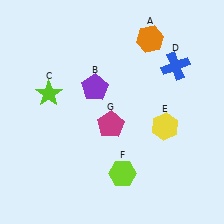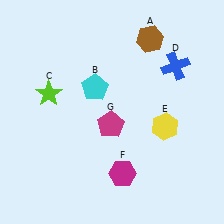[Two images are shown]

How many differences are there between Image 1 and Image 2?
There are 3 differences between the two images.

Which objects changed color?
A changed from orange to brown. B changed from purple to cyan. F changed from lime to magenta.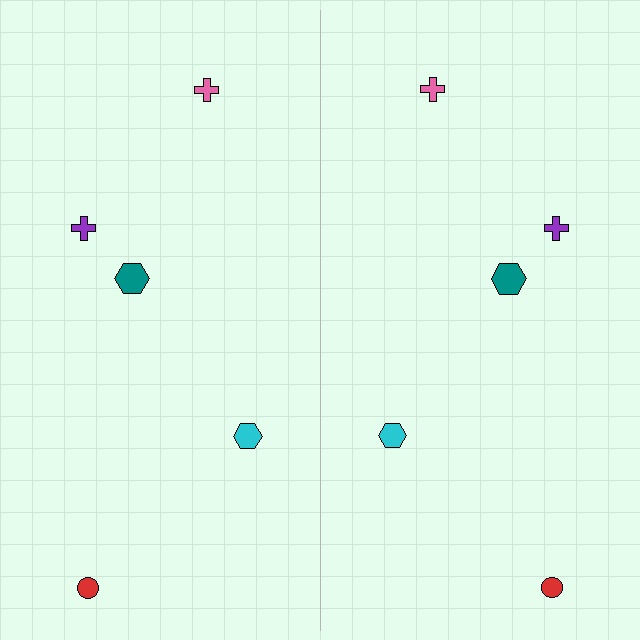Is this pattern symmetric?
Yes, this pattern has bilateral (reflection) symmetry.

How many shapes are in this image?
There are 10 shapes in this image.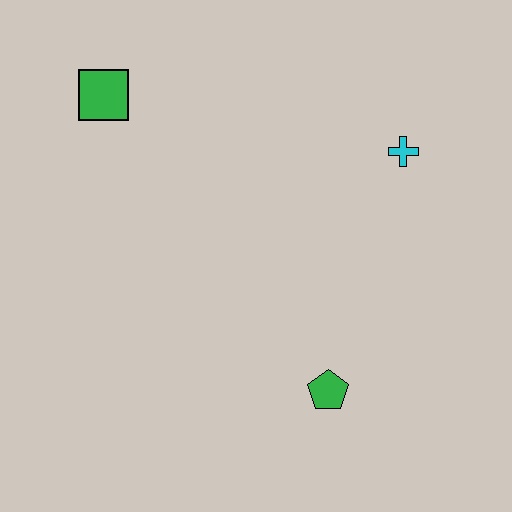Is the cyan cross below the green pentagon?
No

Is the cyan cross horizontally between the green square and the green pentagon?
No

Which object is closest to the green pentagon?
The cyan cross is closest to the green pentagon.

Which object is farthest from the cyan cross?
The green square is farthest from the cyan cross.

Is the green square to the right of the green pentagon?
No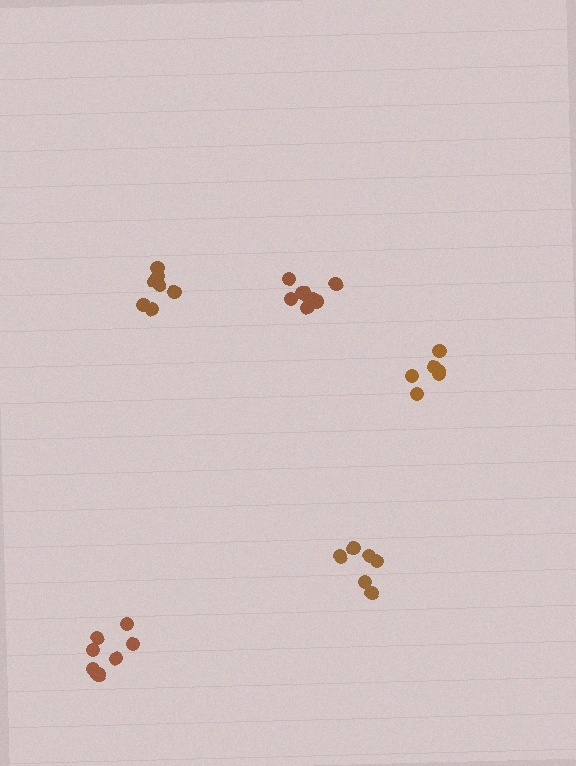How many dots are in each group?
Group 1: 10 dots, Group 2: 6 dots, Group 3: 7 dots, Group 4: 6 dots, Group 5: 8 dots (37 total).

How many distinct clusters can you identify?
There are 5 distinct clusters.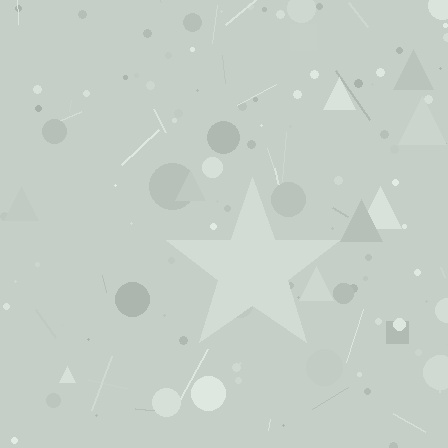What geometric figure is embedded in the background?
A star is embedded in the background.